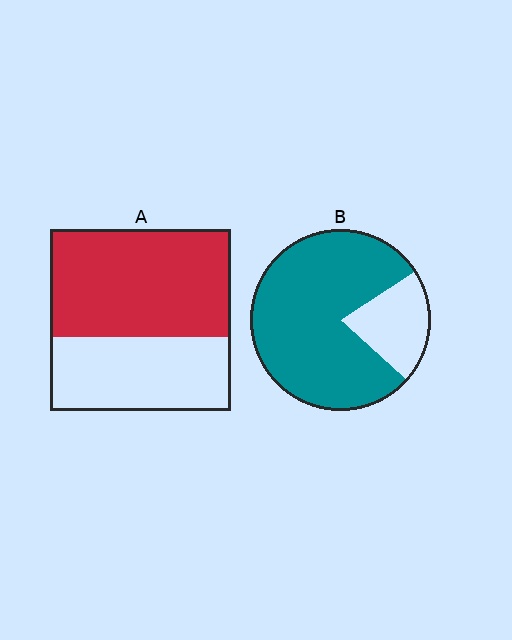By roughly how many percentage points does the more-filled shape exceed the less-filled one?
By roughly 20 percentage points (B over A).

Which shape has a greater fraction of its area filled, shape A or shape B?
Shape B.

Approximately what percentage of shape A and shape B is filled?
A is approximately 60% and B is approximately 80%.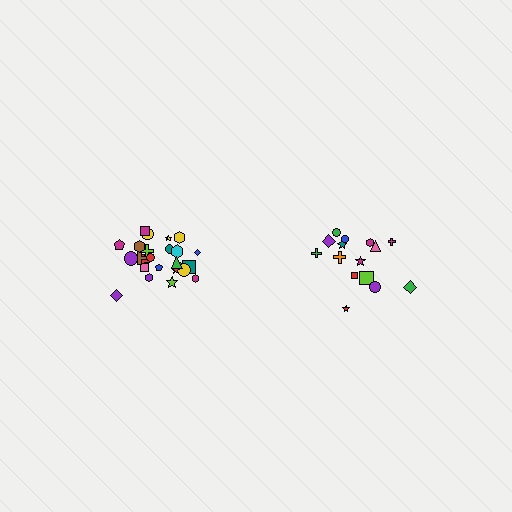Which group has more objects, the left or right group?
The left group.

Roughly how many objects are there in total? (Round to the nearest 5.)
Roughly 40 objects in total.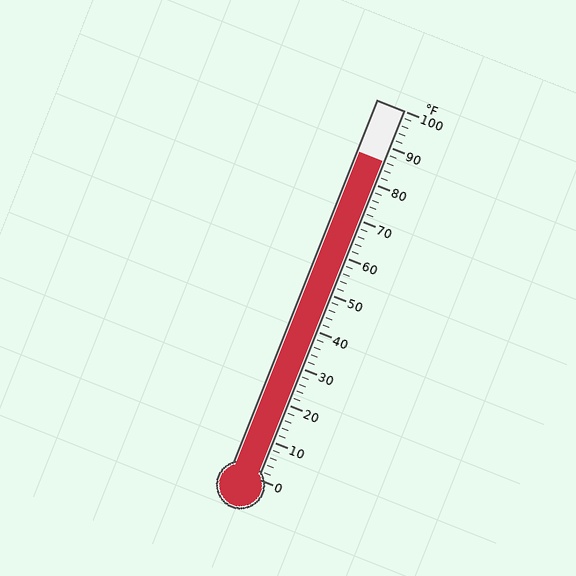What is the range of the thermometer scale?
The thermometer scale ranges from 0°F to 100°F.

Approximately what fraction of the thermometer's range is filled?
The thermometer is filled to approximately 85% of its range.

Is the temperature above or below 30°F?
The temperature is above 30°F.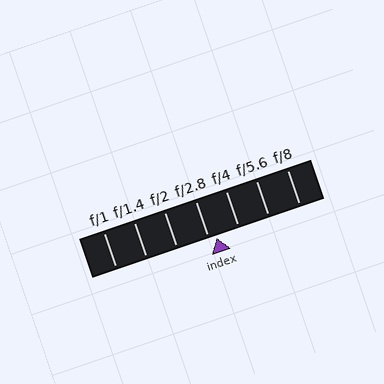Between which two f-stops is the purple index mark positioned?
The index mark is between f/2.8 and f/4.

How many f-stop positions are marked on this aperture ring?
There are 7 f-stop positions marked.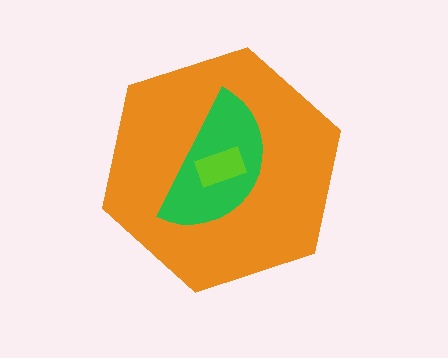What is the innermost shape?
The lime rectangle.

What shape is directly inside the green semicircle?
The lime rectangle.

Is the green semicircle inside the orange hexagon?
Yes.